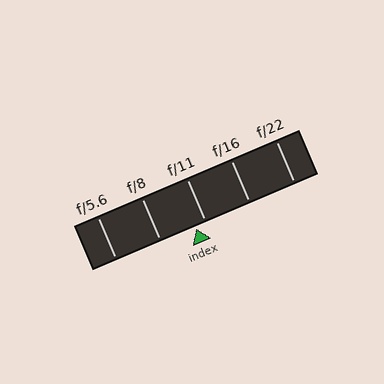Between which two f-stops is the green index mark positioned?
The index mark is between f/8 and f/11.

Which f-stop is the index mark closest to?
The index mark is closest to f/11.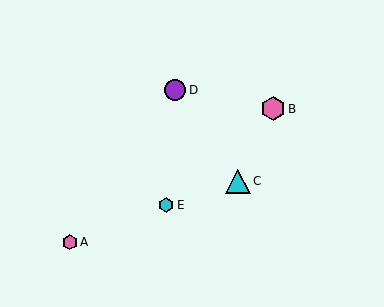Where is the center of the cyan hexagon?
The center of the cyan hexagon is at (166, 205).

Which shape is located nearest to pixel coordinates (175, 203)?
The cyan hexagon (labeled E) at (166, 205) is nearest to that location.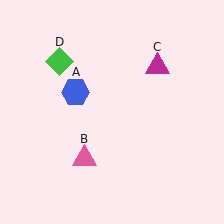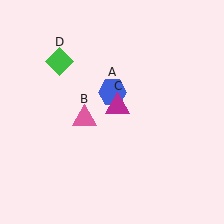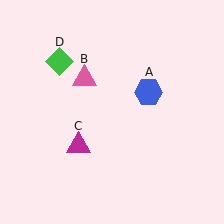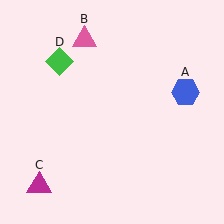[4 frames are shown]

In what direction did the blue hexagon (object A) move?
The blue hexagon (object A) moved right.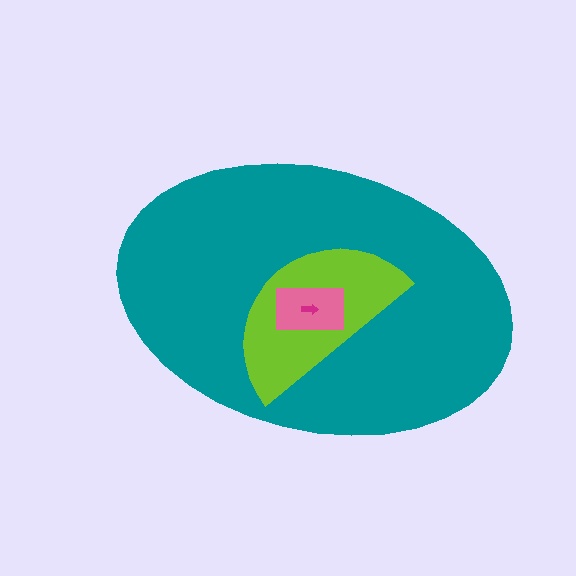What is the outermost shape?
The teal ellipse.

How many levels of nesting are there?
4.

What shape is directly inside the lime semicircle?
The pink rectangle.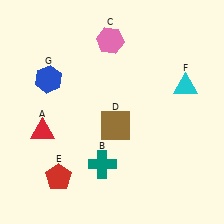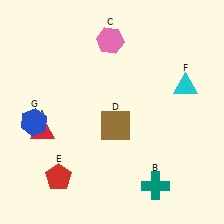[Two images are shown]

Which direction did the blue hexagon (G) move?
The blue hexagon (G) moved down.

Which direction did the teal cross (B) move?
The teal cross (B) moved right.